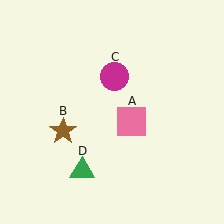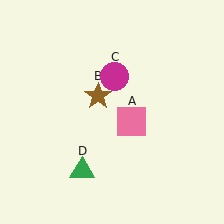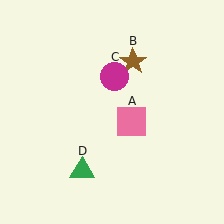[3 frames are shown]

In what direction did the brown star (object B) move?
The brown star (object B) moved up and to the right.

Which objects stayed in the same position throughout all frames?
Pink square (object A) and magenta circle (object C) and green triangle (object D) remained stationary.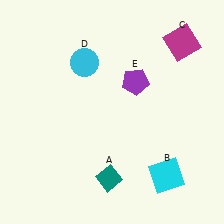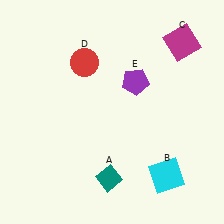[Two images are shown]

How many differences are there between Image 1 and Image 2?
There is 1 difference between the two images.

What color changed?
The circle (D) changed from cyan in Image 1 to red in Image 2.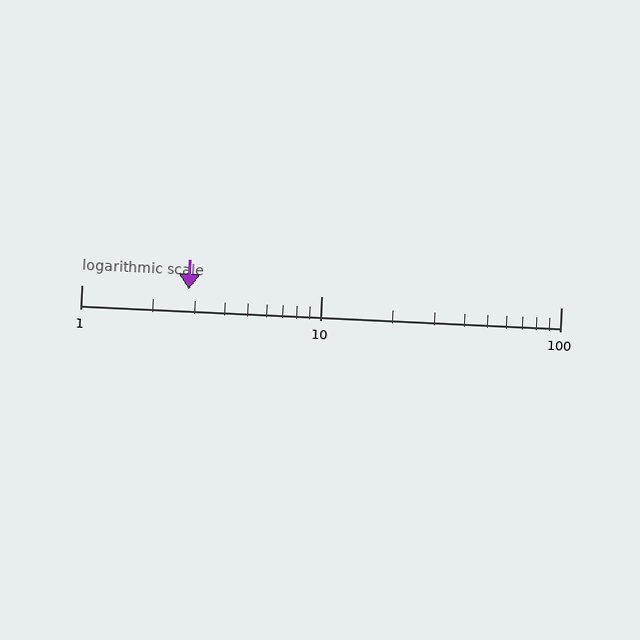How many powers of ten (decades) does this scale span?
The scale spans 2 decades, from 1 to 100.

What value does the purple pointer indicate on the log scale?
The pointer indicates approximately 2.8.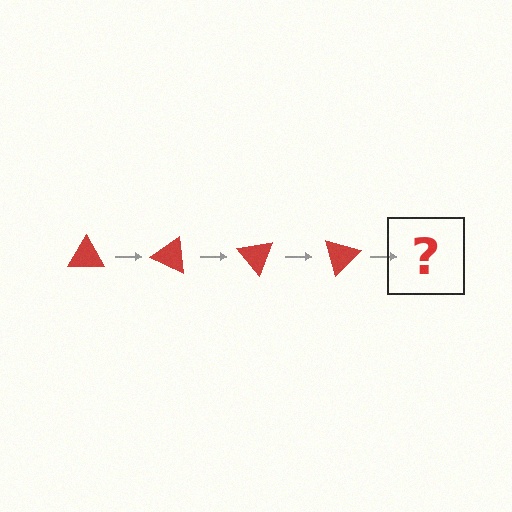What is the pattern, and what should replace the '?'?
The pattern is that the triangle rotates 25 degrees each step. The '?' should be a red triangle rotated 100 degrees.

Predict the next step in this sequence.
The next step is a red triangle rotated 100 degrees.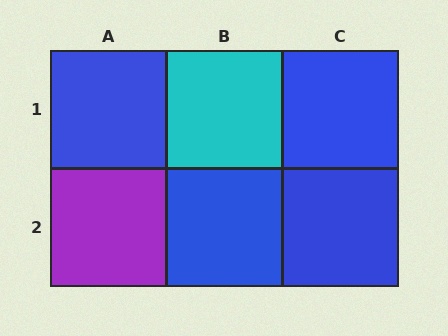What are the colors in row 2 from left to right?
Purple, blue, blue.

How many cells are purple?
1 cell is purple.